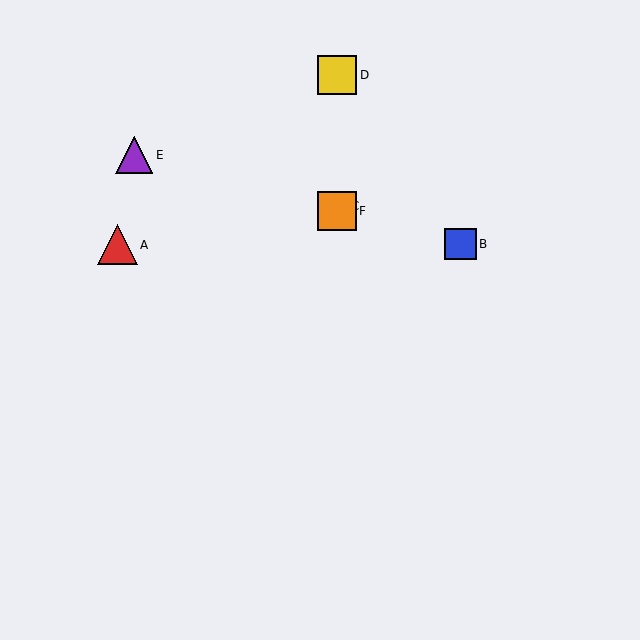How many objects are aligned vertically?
3 objects (C, D, F) are aligned vertically.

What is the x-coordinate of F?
Object F is at x≈337.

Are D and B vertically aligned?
No, D is at x≈337 and B is at x≈460.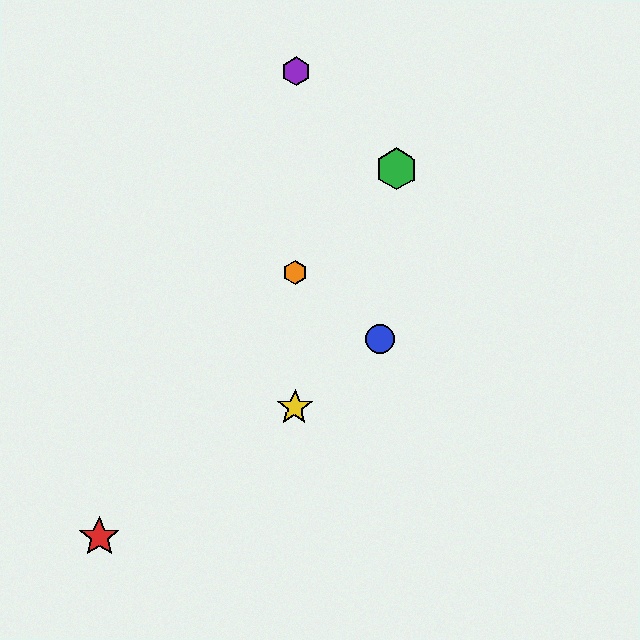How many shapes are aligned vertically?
3 shapes (the yellow star, the purple hexagon, the orange hexagon) are aligned vertically.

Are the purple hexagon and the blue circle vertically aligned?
No, the purple hexagon is at x≈297 and the blue circle is at x≈380.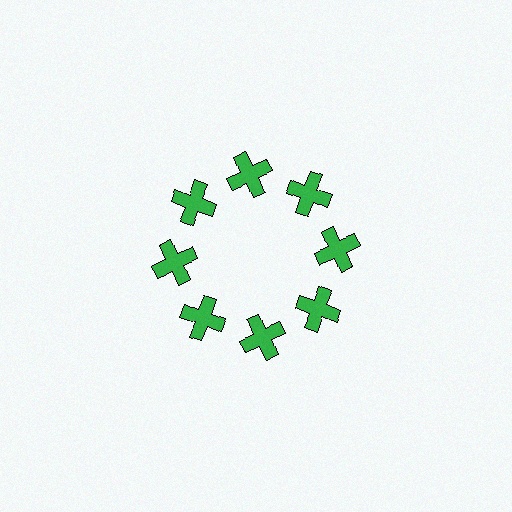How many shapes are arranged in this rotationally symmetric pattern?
There are 8 shapes, arranged in 8 groups of 1.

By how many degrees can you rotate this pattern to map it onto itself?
The pattern maps onto itself every 45 degrees of rotation.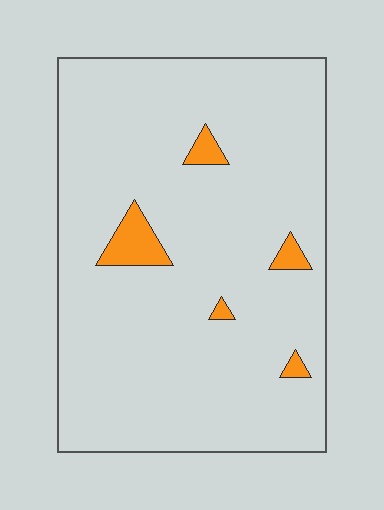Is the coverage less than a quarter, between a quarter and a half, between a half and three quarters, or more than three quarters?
Less than a quarter.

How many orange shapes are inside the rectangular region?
5.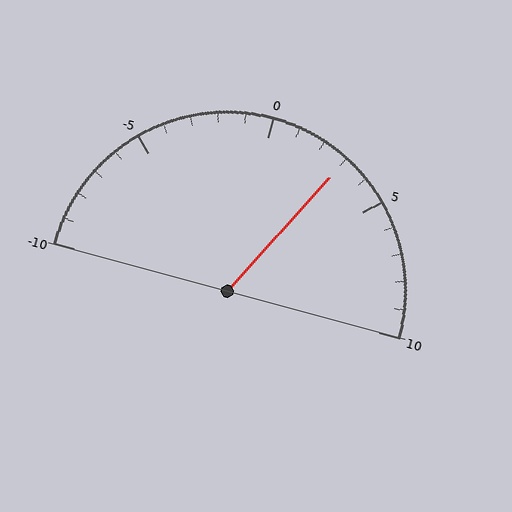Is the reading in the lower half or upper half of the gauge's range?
The reading is in the upper half of the range (-10 to 10).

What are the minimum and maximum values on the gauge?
The gauge ranges from -10 to 10.